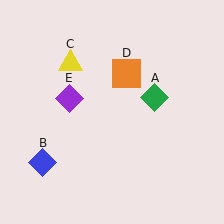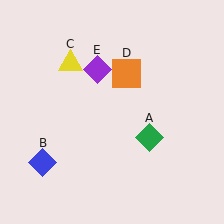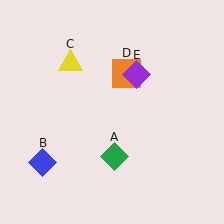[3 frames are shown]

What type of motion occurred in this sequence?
The green diamond (object A), purple diamond (object E) rotated clockwise around the center of the scene.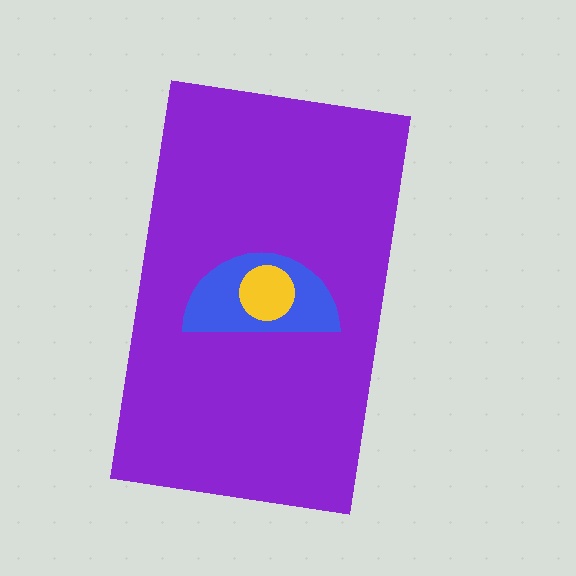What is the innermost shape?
The yellow circle.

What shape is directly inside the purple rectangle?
The blue semicircle.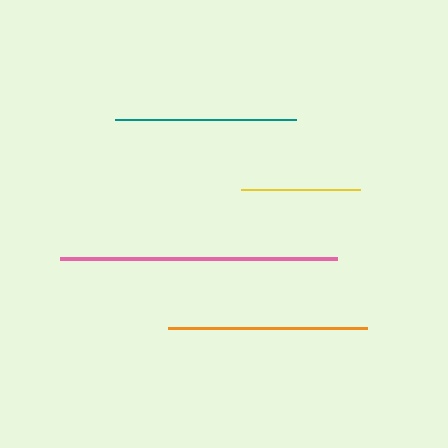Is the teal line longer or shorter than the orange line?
The orange line is longer than the teal line.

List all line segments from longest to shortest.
From longest to shortest: pink, orange, teal, yellow.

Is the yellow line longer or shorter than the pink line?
The pink line is longer than the yellow line.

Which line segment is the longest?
The pink line is the longest at approximately 276 pixels.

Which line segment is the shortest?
The yellow line is the shortest at approximately 119 pixels.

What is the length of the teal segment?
The teal segment is approximately 181 pixels long.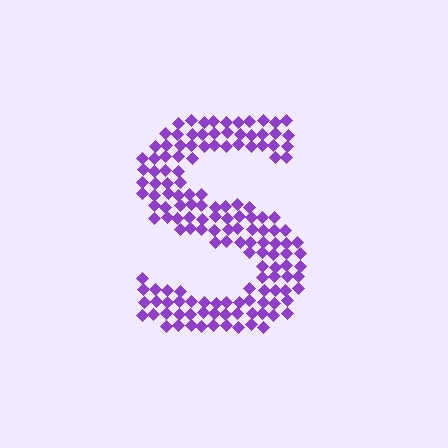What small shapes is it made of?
It is made of small diamonds.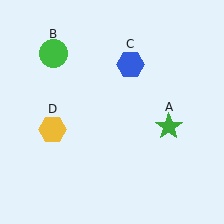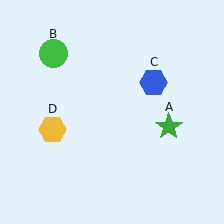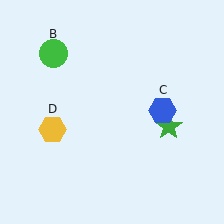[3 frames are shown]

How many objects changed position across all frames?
1 object changed position: blue hexagon (object C).